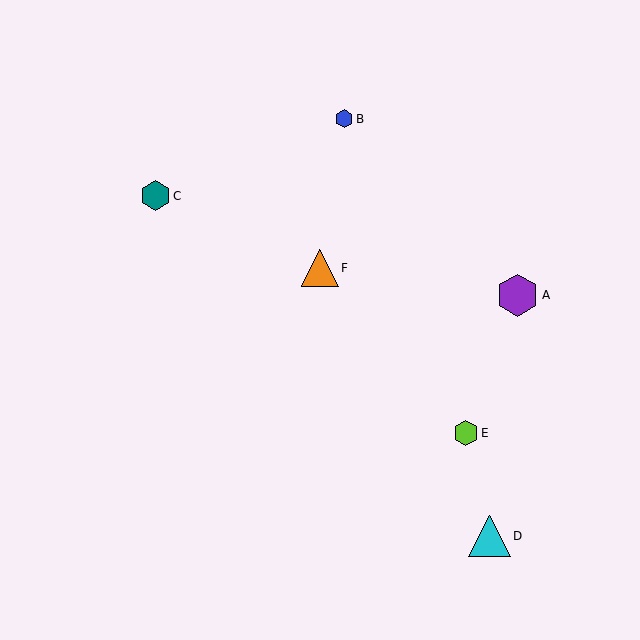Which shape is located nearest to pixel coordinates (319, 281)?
The orange triangle (labeled F) at (320, 268) is nearest to that location.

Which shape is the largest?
The purple hexagon (labeled A) is the largest.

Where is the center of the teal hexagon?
The center of the teal hexagon is at (156, 196).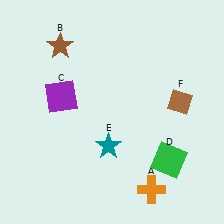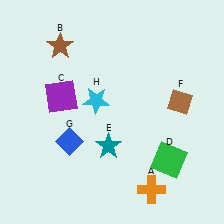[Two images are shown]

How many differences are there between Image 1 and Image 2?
There are 2 differences between the two images.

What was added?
A blue diamond (G), a cyan star (H) were added in Image 2.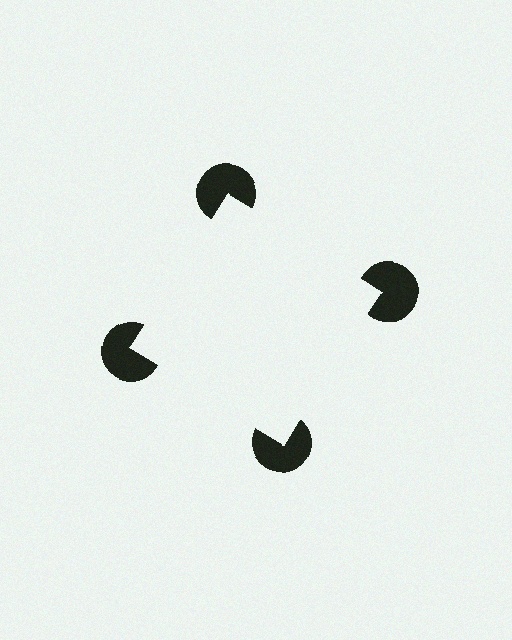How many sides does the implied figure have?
4 sides.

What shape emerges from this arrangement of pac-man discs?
An illusory square — its edges are inferred from the aligned wedge cuts in the pac-man discs, not physically drawn.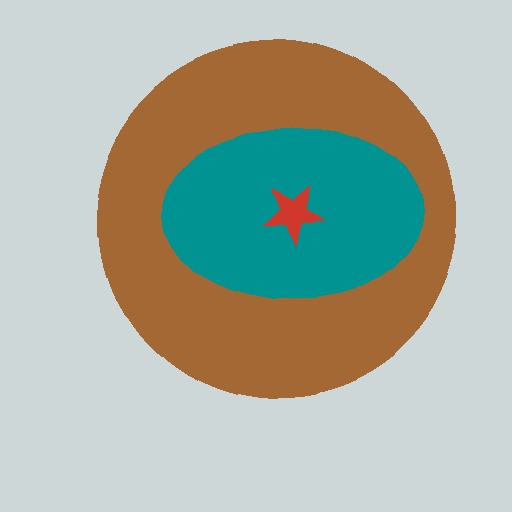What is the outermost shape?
The brown circle.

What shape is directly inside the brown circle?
The teal ellipse.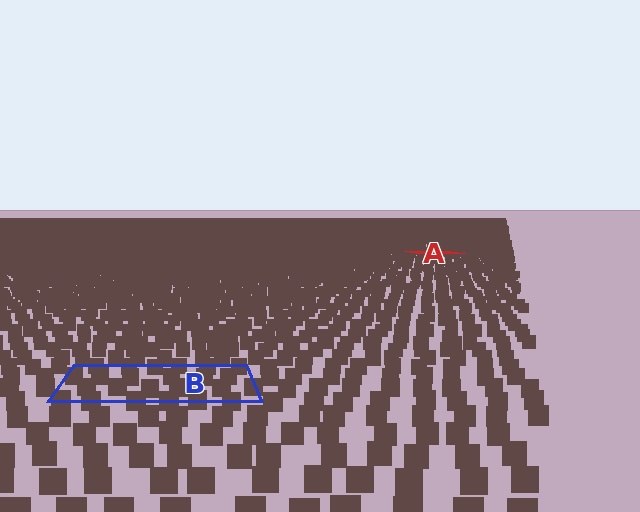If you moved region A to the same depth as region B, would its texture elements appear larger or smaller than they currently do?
They would appear larger. At a closer depth, the same texture elements are projected at a bigger on-screen size.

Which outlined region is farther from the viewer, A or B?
Region A is farther from the viewer — the texture elements inside it appear smaller and more densely packed.